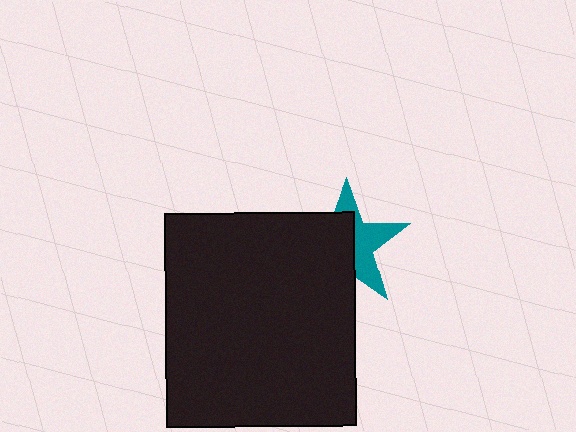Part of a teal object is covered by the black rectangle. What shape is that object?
It is a star.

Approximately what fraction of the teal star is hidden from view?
Roughly 57% of the teal star is hidden behind the black rectangle.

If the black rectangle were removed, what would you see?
You would see the complete teal star.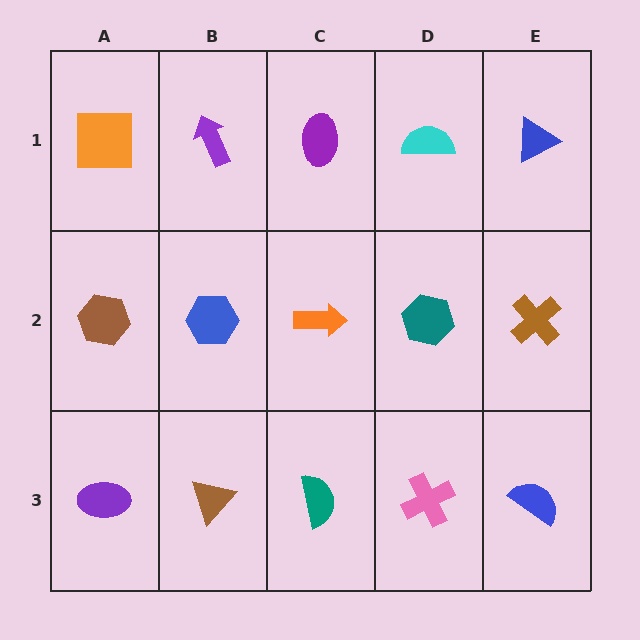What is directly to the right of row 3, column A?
A brown triangle.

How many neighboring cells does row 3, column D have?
3.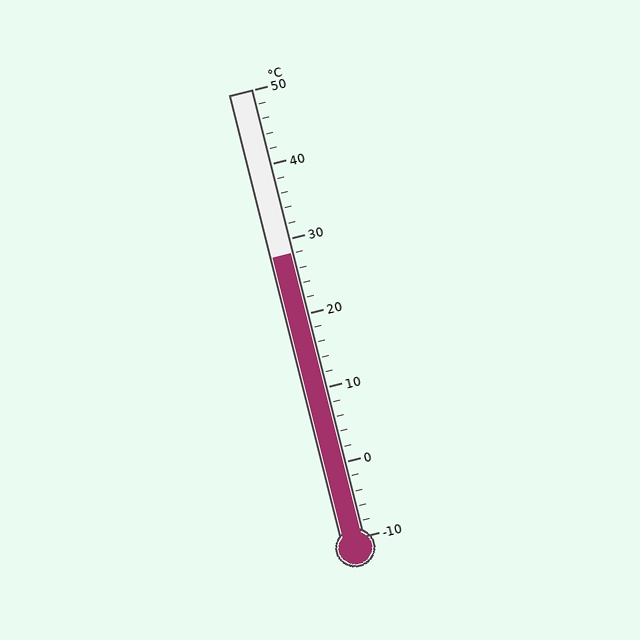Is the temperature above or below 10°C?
The temperature is above 10°C.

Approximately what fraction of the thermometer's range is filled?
The thermometer is filled to approximately 65% of its range.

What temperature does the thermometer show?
The thermometer shows approximately 28°C.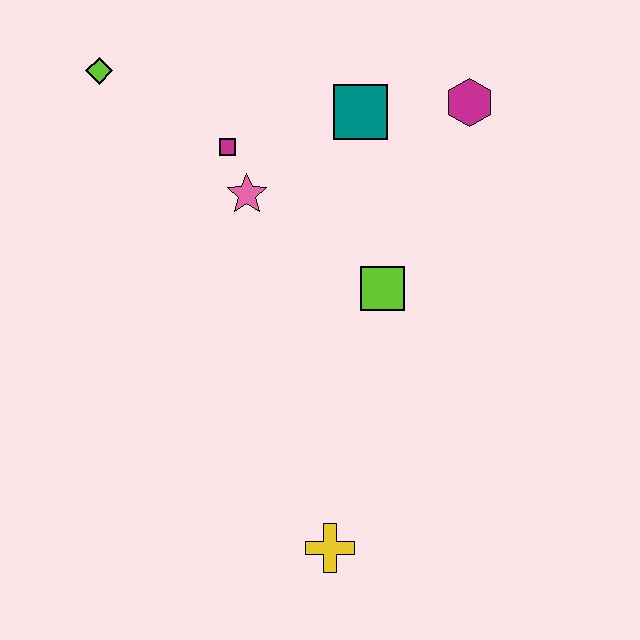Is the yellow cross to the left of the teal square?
Yes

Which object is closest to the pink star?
The magenta square is closest to the pink star.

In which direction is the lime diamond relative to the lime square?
The lime diamond is to the left of the lime square.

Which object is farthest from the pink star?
The yellow cross is farthest from the pink star.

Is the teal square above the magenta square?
Yes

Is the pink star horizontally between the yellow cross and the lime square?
No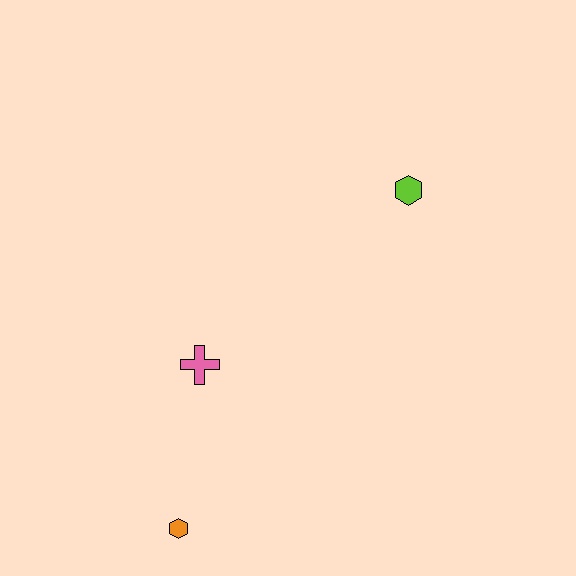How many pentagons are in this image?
There are no pentagons.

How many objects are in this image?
There are 3 objects.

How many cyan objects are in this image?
There are no cyan objects.